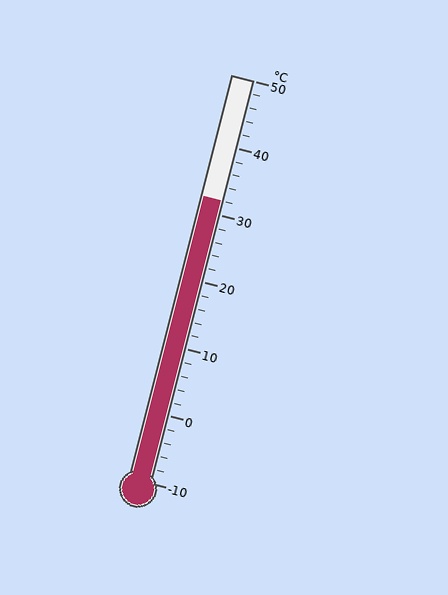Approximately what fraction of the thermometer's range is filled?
The thermometer is filled to approximately 70% of its range.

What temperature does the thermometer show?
The thermometer shows approximately 32°C.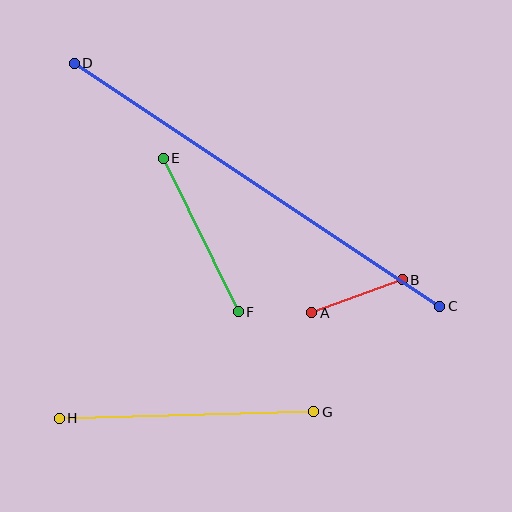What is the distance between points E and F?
The distance is approximately 171 pixels.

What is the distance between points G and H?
The distance is approximately 254 pixels.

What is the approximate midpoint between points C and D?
The midpoint is at approximately (257, 185) pixels.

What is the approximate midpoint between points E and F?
The midpoint is at approximately (201, 235) pixels.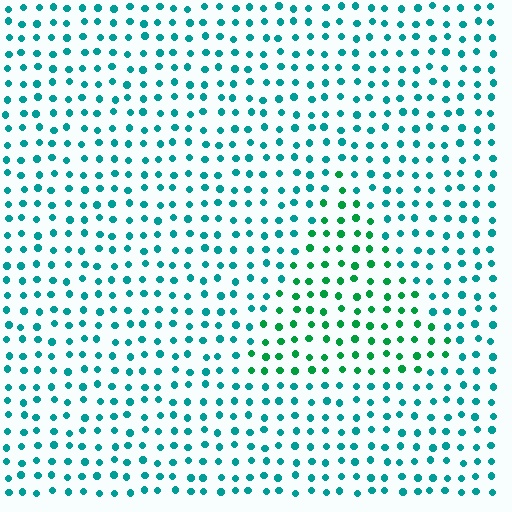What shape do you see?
I see a triangle.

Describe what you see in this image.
The image is filled with small teal elements in a uniform arrangement. A triangle-shaped region is visible where the elements are tinted to a slightly different hue, forming a subtle color boundary.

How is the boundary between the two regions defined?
The boundary is defined purely by a slight shift in hue (about 34 degrees). Spacing, size, and orientation are identical on both sides.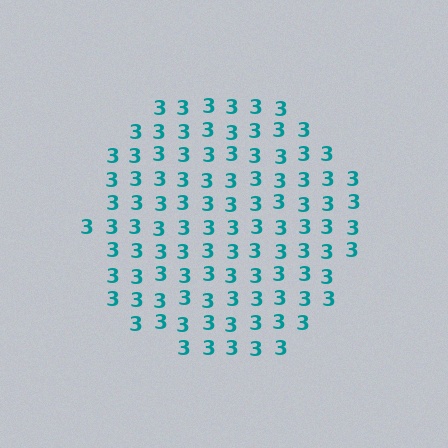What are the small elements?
The small elements are digit 3's.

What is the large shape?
The large shape is a circle.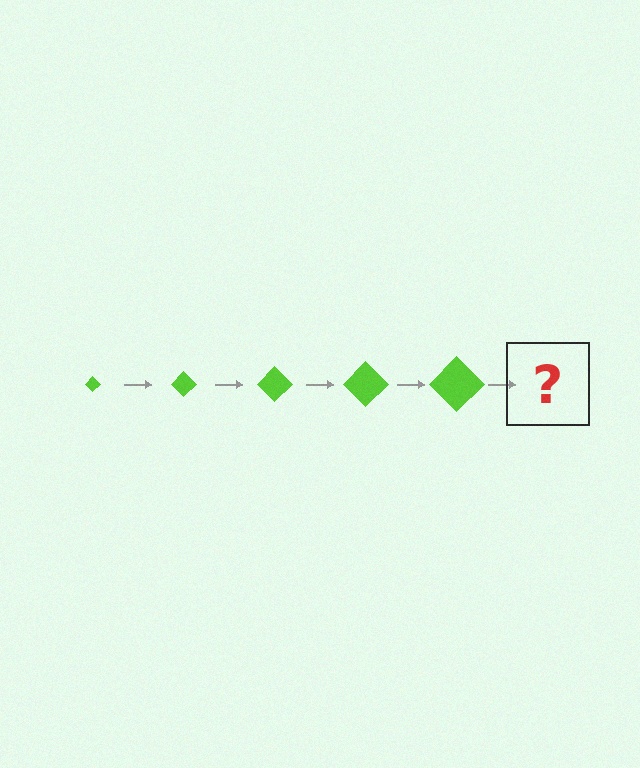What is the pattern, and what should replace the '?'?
The pattern is that the diamond gets progressively larger each step. The '?' should be a lime diamond, larger than the previous one.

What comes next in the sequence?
The next element should be a lime diamond, larger than the previous one.